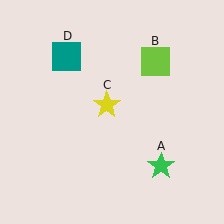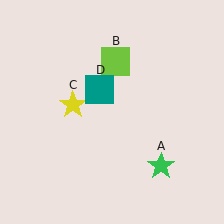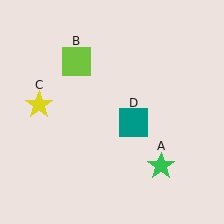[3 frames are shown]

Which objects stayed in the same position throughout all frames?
Green star (object A) remained stationary.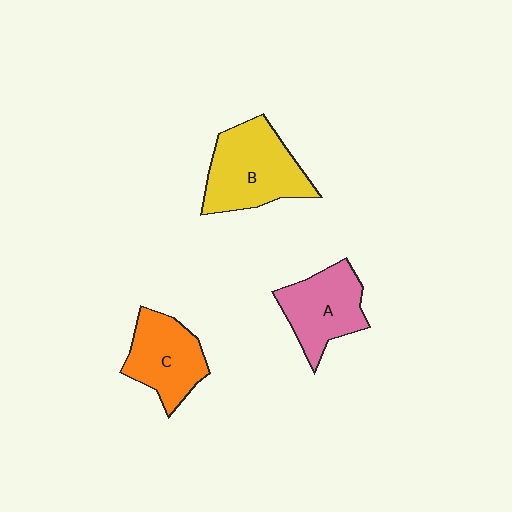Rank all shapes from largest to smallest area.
From largest to smallest: B (yellow), A (pink), C (orange).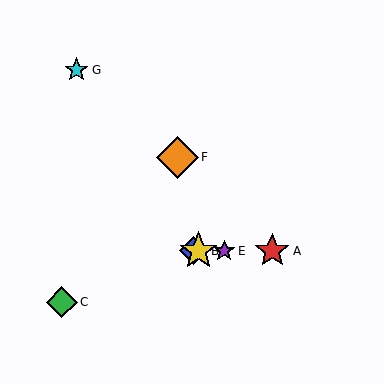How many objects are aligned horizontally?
4 objects (A, B, D, E) are aligned horizontally.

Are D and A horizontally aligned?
Yes, both are at y≈251.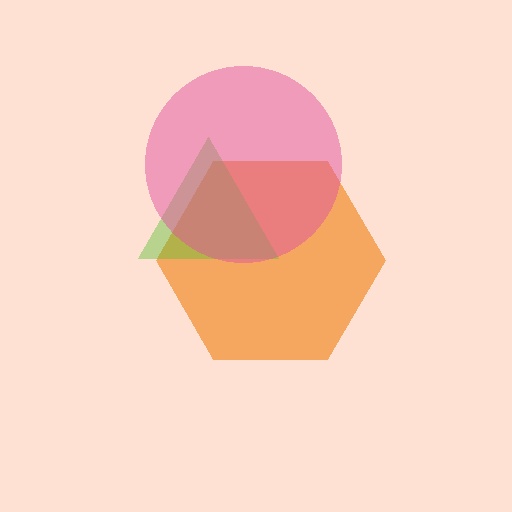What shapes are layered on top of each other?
The layered shapes are: an orange hexagon, a lime triangle, a pink circle.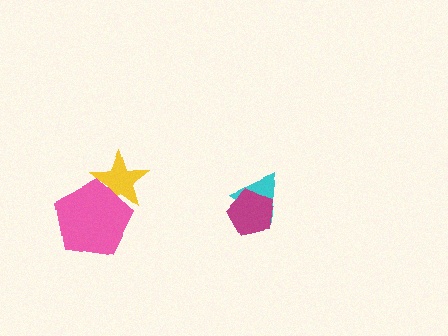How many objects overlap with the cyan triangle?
1 object overlaps with the cyan triangle.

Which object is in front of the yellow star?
The pink pentagon is in front of the yellow star.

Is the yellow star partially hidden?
Yes, it is partially covered by another shape.